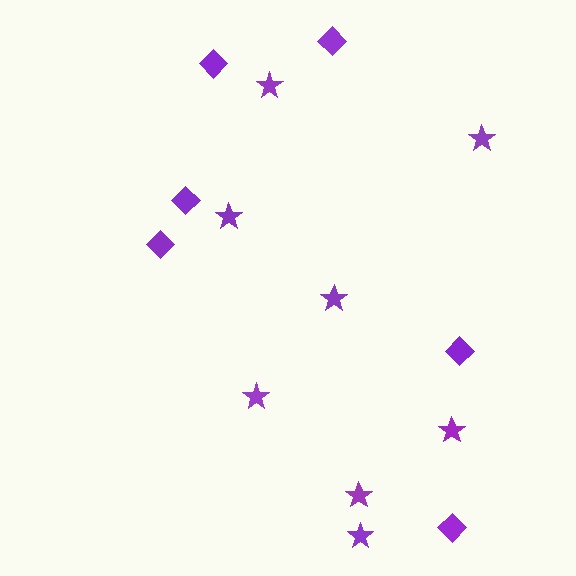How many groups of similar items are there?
There are 2 groups: one group of diamonds (6) and one group of stars (8).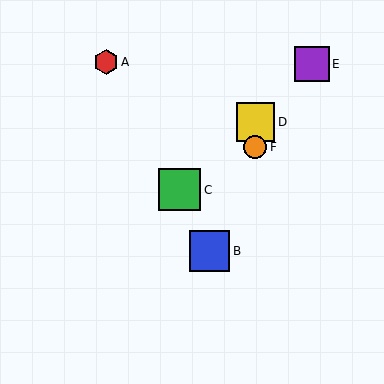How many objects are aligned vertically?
2 objects (D, F) are aligned vertically.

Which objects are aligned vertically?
Objects D, F are aligned vertically.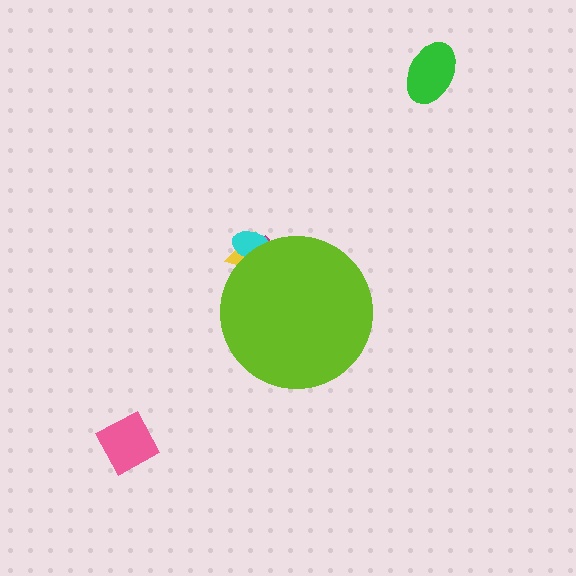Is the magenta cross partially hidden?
Yes, the magenta cross is partially hidden behind the lime circle.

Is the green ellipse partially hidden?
No, the green ellipse is fully visible.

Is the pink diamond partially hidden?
No, the pink diamond is fully visible.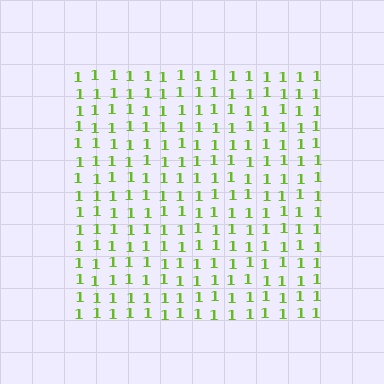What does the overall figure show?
The overall figure shows a square.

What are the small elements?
The small elements are digit 1's.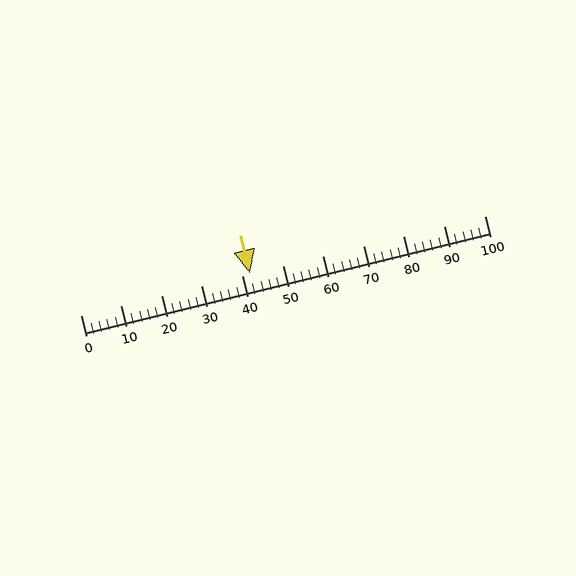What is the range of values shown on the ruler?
The ruler shows values from 0 to 100.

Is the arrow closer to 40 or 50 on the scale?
The arrow is closer to 40.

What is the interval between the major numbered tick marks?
The major tick marks are spaced 10 units apart.